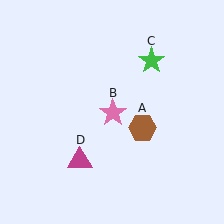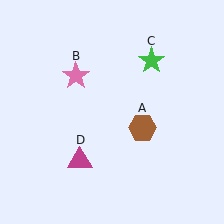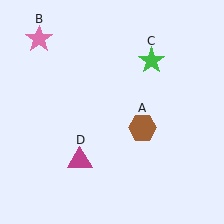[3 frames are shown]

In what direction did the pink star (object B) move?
The pink star (object B) moved up and to the left.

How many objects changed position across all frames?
1 object changed position: pink star (object B).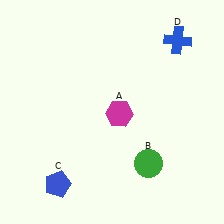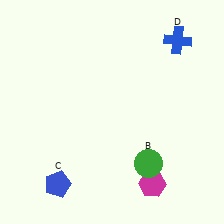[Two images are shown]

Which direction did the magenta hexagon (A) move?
The magenta hexagon (A) moved down.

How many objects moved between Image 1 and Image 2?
1 object moved between the two images.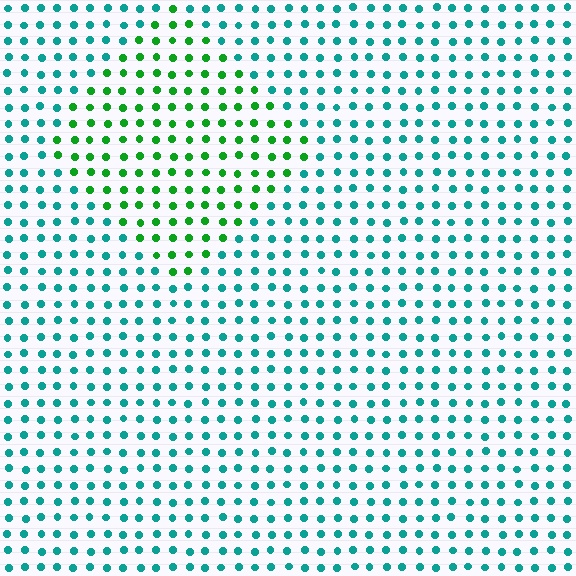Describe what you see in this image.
The image is filled with small teal elements in a uniform arrangement. A diamond-shaped region is visible where the elements are tinted to a slightly different hue, forming a subtle color boundary.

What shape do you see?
I see a diamond.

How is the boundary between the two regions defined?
The boundary is defined purely by a slight shift in hue (about 48 degrees). Spacing, size, and orientation are identical on both sides.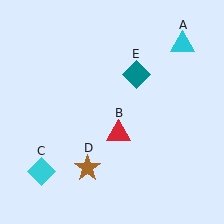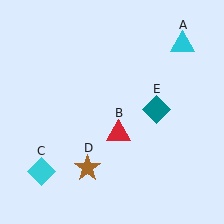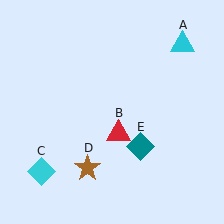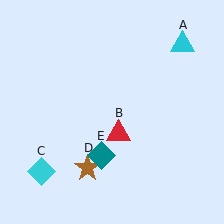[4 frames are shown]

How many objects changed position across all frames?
1 object changed position: teal diamond (object E).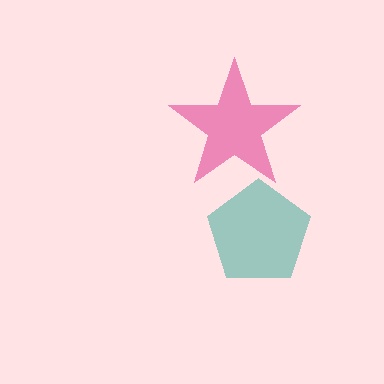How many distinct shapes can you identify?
There are 2 distinct shapes: a teal pentagon, a pink star.